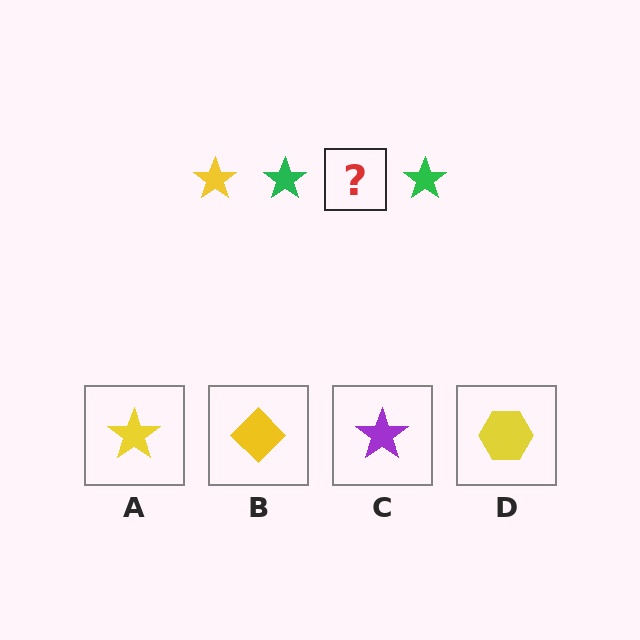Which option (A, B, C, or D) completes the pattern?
A.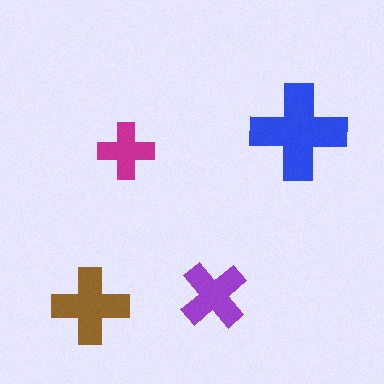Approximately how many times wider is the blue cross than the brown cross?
About 1.5 times wider.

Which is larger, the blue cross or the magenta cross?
The blue one.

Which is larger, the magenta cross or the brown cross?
The brown one.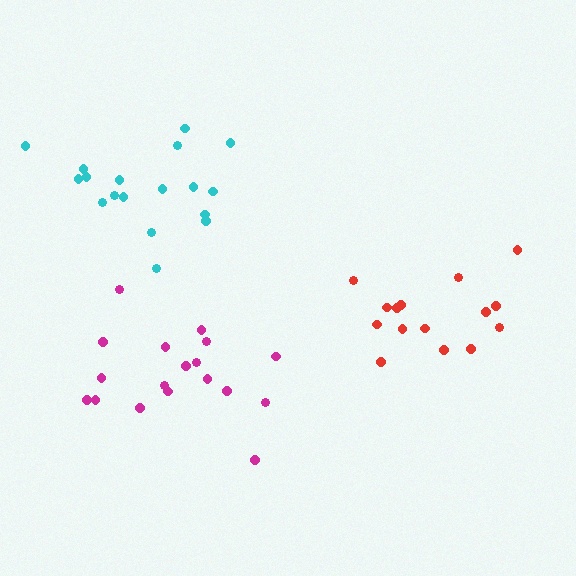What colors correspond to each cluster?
The clusters are colored: magenta, red, cyan.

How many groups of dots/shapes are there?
There are 3 groups.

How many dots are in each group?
Group 1: 18 dots, Group 2: 15 dots, Group 3: 18 dots (51 total).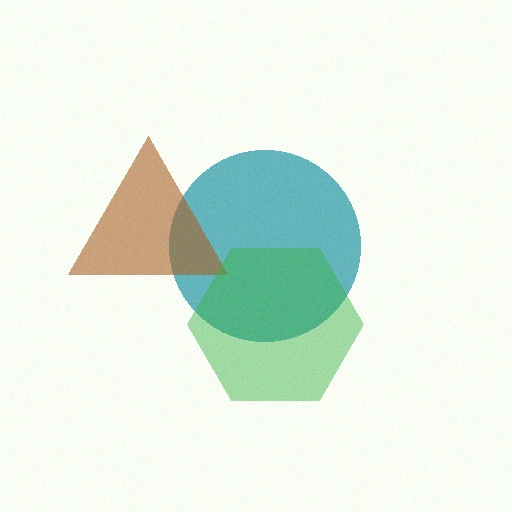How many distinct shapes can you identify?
There are 3 distinct shapes: a teal circle, a brown triangle, a green hexagon.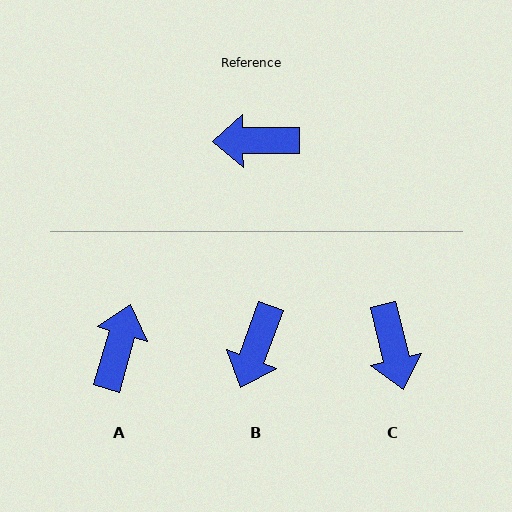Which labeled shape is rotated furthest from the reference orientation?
A, about 107 degrees away.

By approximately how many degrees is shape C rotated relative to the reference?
Approximately 103 degrees counter-clockwise.